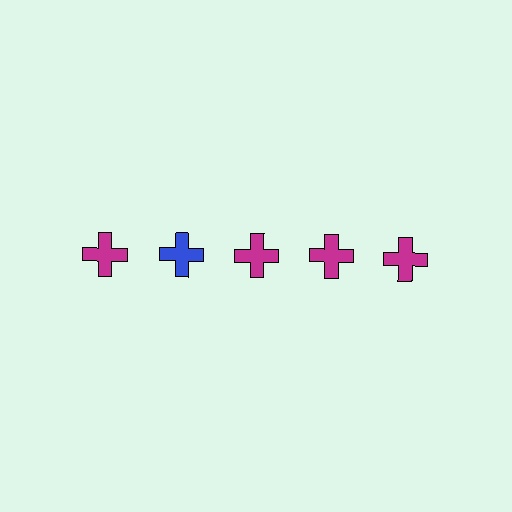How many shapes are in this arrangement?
There are 5 shapes arranged in a grid pattern.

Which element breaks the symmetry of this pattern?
The blue cross in the top row, second from left column breaks the symmetry. All other shapes are magenta crosses.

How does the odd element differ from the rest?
It has a different color: blue instead of magenta.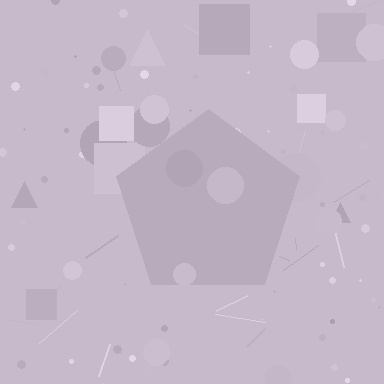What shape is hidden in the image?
A pentagon is hidden in the image.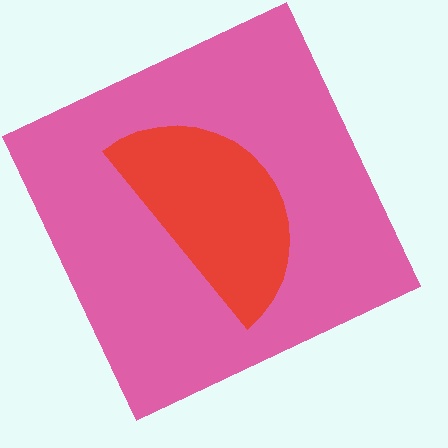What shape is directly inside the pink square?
The red semicircle.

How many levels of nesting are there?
2.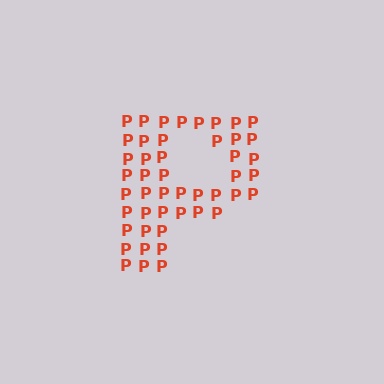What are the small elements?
The small elements are letter P's.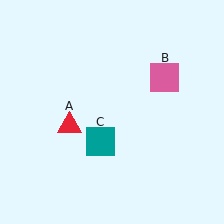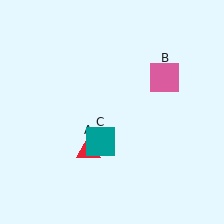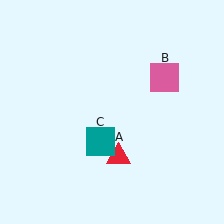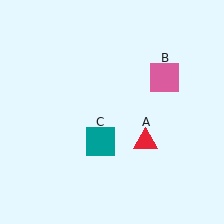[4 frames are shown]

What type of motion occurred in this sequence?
The red triangle (object A) rotated counterclockwise around the center of the scene.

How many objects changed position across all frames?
1 object changed position: red triangle (object A).